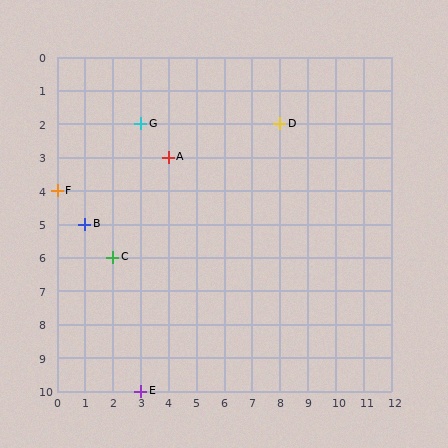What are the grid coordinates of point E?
Point E is at grid coordinates (3, 10).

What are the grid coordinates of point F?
Point F is at grid coordinates (0, 4).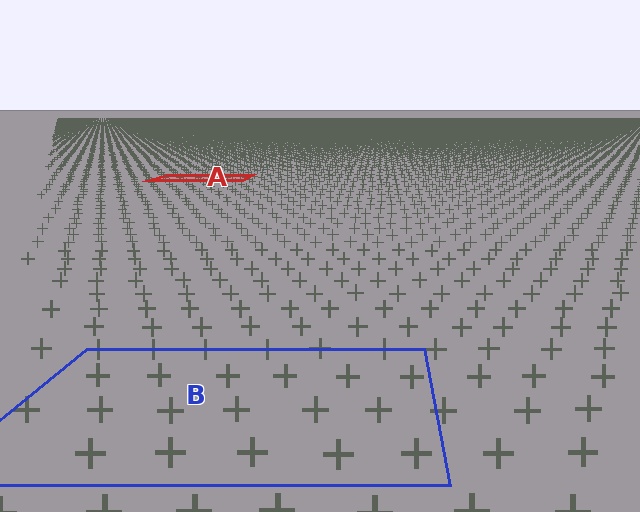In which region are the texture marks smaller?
The texture marks are smaller in region A, because it is farther away.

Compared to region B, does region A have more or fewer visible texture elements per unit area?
Region A has more texture elements per unit area — they are packed more densely because it is farther away.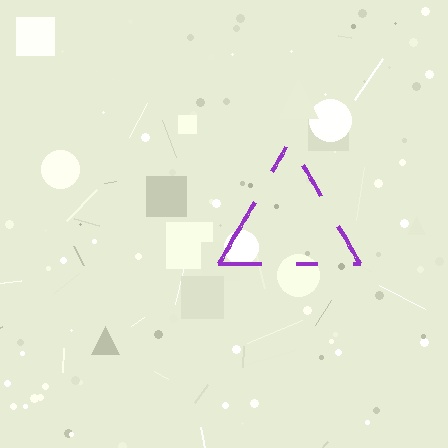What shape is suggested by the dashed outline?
The dashed outline suggests a triangle.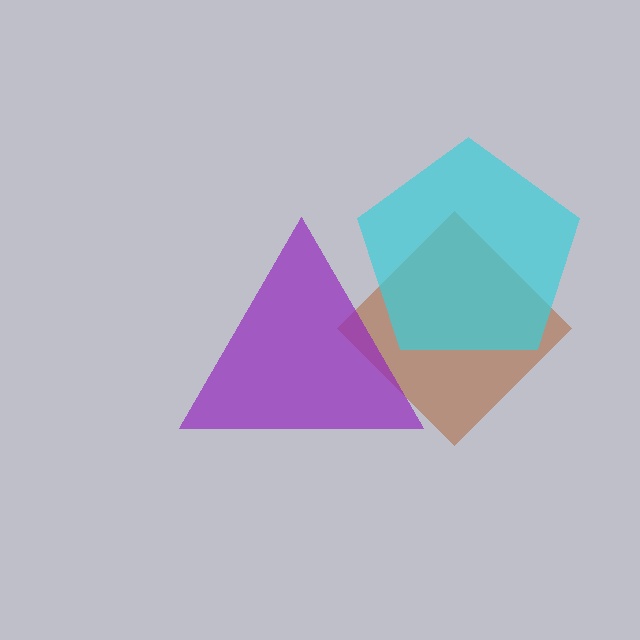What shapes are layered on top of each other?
The layered shapes are: a brown diamond, a purple triangle, a cyan pentagon.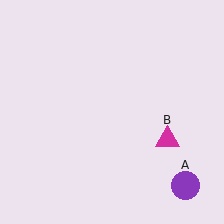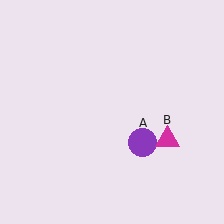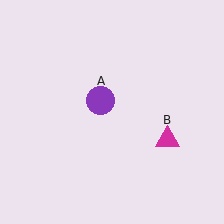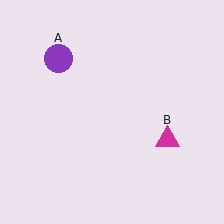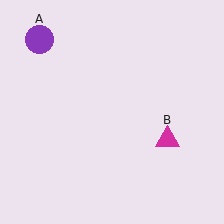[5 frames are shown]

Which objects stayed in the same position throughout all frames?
Magenta triangle (object B) remained stationary.